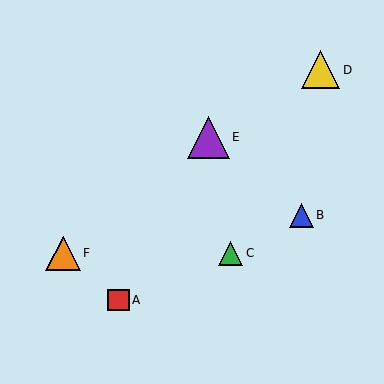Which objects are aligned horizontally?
Objects C, F are aligned horizontally.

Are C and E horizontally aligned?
No, C is at y≈253 and E is at y≈137.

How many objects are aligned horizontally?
2 objects (C, F) are aligned horizontally.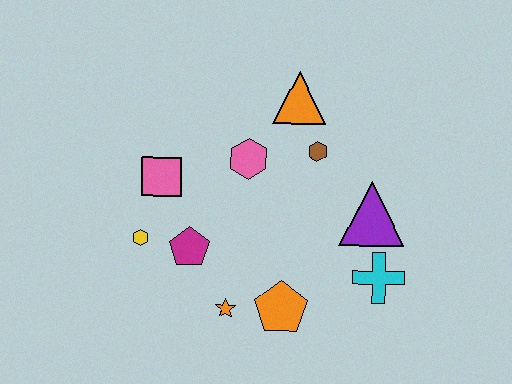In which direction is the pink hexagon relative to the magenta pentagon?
The pink hexagon is above the magenta pentagon.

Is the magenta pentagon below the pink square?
Yes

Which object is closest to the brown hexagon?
The orange triangle is closest to the brown hexagon.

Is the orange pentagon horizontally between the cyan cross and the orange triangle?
No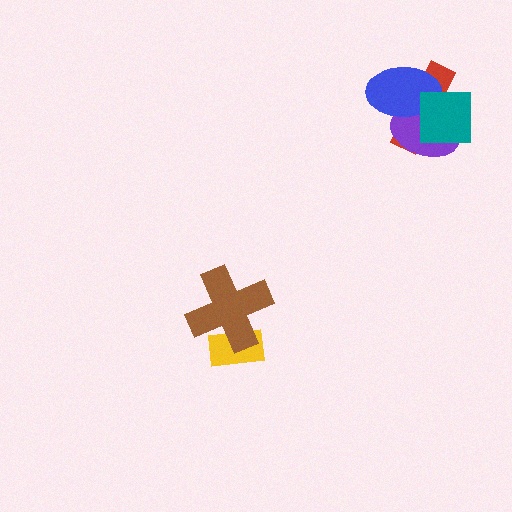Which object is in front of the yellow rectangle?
The brown cross is in front of the yellow rectangle.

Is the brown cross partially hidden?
No, no other shape covers it.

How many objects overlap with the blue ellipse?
3 objects overlap with the blue ellipse.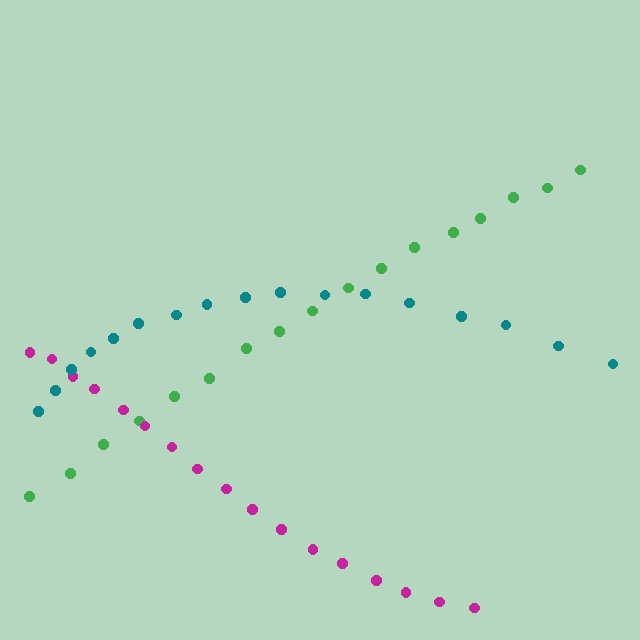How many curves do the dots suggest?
There are 3 distinct paths.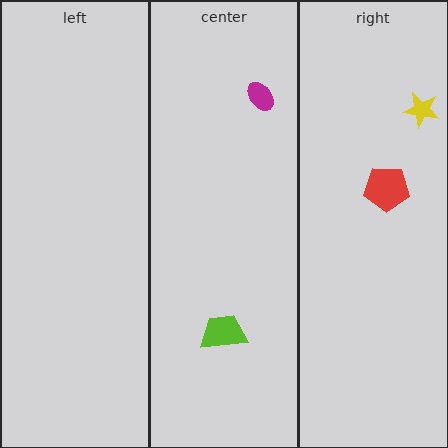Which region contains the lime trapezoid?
The center region.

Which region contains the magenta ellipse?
The center region.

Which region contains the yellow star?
The right region.